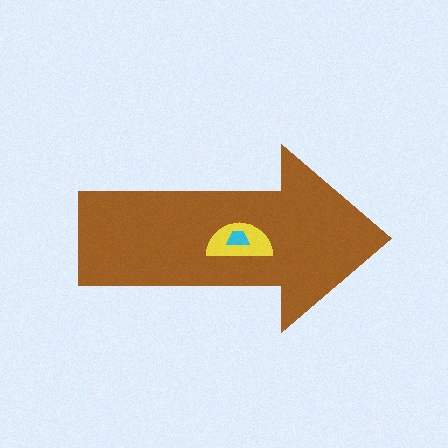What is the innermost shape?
The cyan trapezoid.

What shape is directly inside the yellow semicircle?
The cyan trapezoid.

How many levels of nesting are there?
3.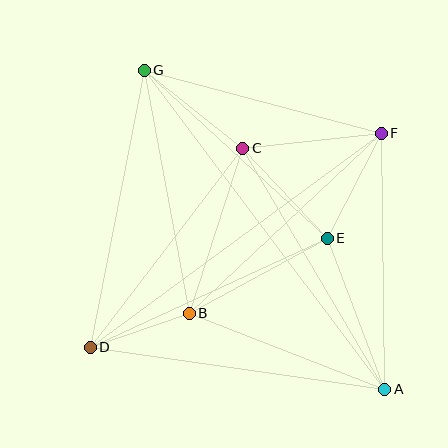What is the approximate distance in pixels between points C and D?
The distance between C and D is approximately 251 pixels.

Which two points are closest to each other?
Points B and D are closest to each other.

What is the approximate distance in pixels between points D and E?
The distance between D and E is approximately 261 pixels.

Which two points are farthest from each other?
Points A and G are farthest from each other.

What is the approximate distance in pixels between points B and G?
The distance between B and G is approximately 247 pixels.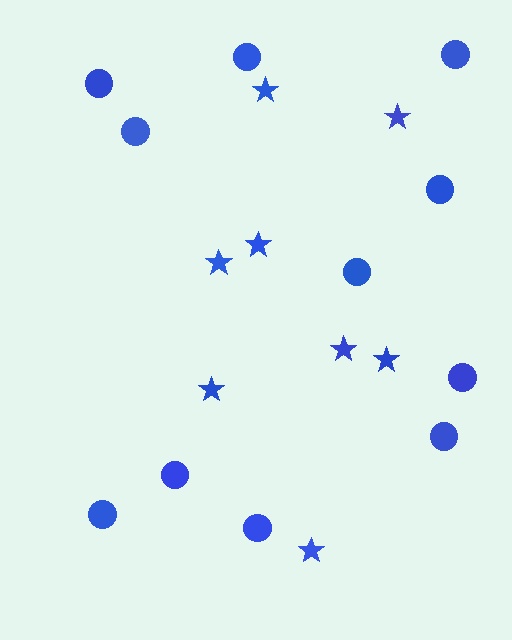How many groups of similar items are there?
There are 2 groups: one group of stars (8) and one group of circles (11).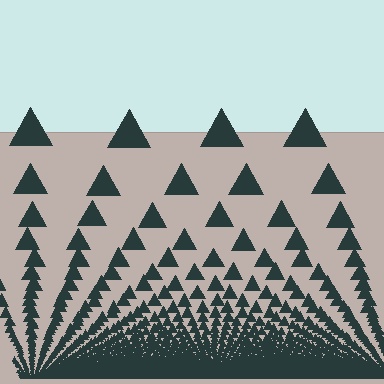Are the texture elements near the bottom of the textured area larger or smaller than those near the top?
Smaller. The gradient is inverted — elements near the bottom are smaller and denser.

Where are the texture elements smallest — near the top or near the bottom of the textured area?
Near the bottom.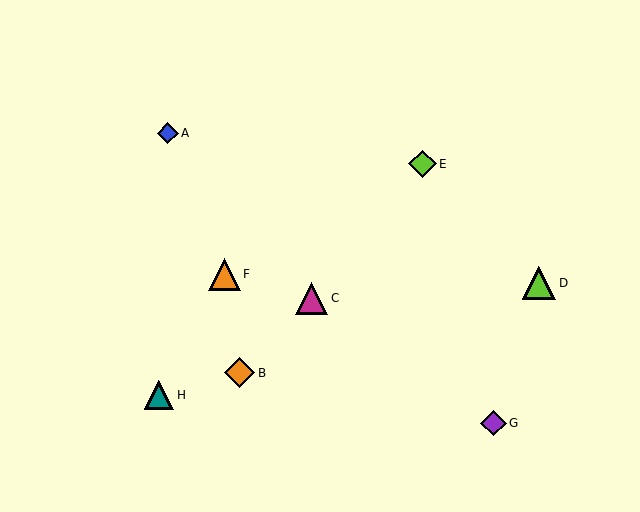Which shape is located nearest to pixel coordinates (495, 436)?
The purple diamond (labeled G) at (494, 423) is nearest to that location.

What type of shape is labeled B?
Shape B is an orange diamond.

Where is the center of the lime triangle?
The center of the lime triangle is at (539, 283).